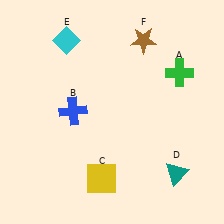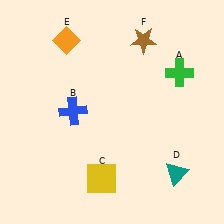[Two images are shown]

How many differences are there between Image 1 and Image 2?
There is 1 difference between the two images.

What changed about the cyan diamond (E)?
In Image 1, E is cyan. In Image 2, it changed to orange.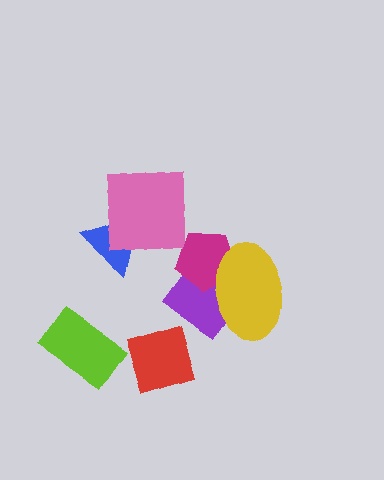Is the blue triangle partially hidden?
Yes, it is partially covered by another shape.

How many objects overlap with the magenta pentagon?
2 objects overlap with the magenta pentagon.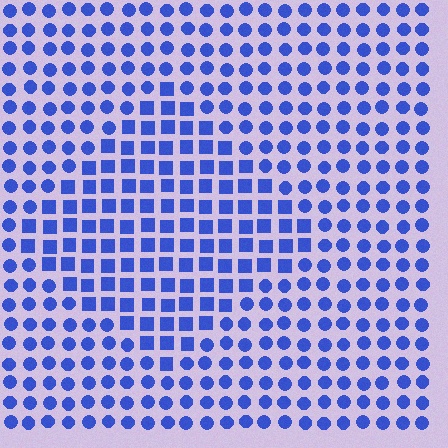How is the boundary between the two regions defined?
The boundary is defined by a change in element shape: squares inside vs. circles outside. All elements share the same color and spacing.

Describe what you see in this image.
The image is filled with small blue elements arranged in a uniform grid. A diamond-shaped region contains squares, while the surrounding area contains circles. The boundary is defined purely by the change in element shape.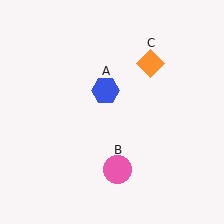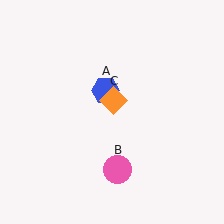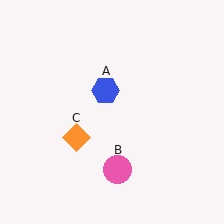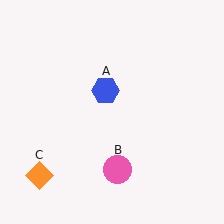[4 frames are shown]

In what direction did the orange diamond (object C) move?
The orange diamond (object C) moved down and to the left.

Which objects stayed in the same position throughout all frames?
Blue hexagon (object A) and pink circle (object B) remained stationary.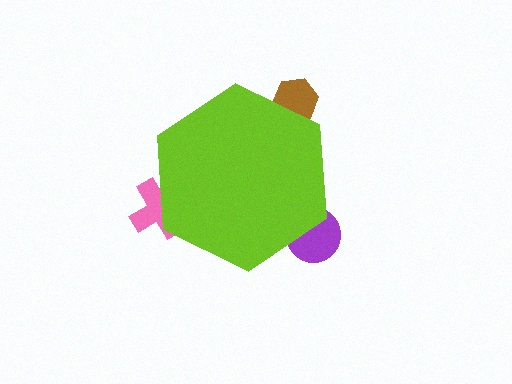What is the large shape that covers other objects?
A lime hexagon.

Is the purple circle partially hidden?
Yes, the purple circle is partially hidden behind the lime hexagon.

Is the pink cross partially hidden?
Yes, the pink cross is partially hidden behind the lime hexagon.